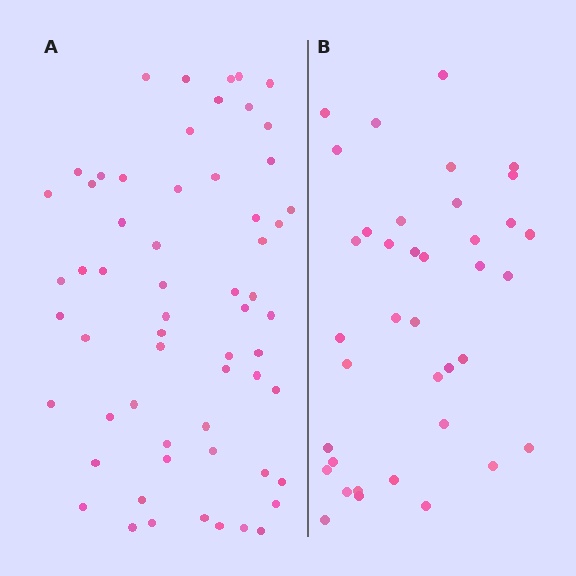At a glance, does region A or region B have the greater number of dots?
Region A (the left region) has more dots.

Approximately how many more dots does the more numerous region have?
Region A has approximately 20 more dots than region B.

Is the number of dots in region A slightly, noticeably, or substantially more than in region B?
Region A has substantially more. The ratio is roughly 1.6 to 1.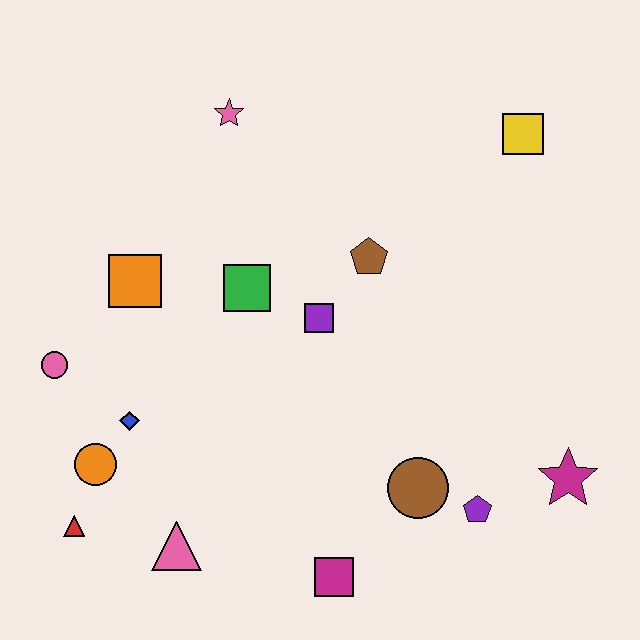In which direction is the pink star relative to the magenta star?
The pink star is above the magenta star.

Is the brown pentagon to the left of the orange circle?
No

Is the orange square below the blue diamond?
No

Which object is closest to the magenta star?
The purple pentagon is closest to the magenta star.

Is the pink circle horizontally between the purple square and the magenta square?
No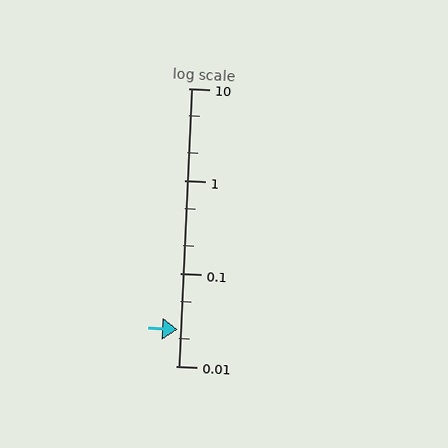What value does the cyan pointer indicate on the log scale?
The pointer indicates approximately 0.025.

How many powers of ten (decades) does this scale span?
The scale spans 3 decades, from 0.01 to 10.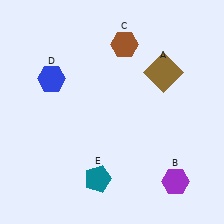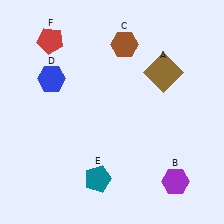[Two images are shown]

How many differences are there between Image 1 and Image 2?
There is 1 difference between the two images.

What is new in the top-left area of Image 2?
A red pentagon (F) was added in the top-left area of Image 2.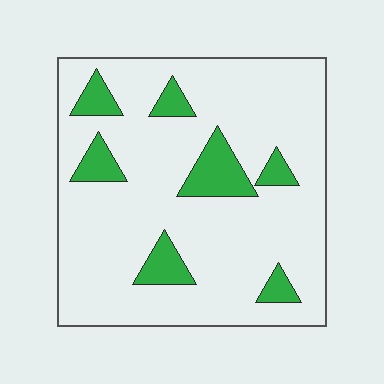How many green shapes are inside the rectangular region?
7.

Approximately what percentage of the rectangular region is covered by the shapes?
Approximately 15%.